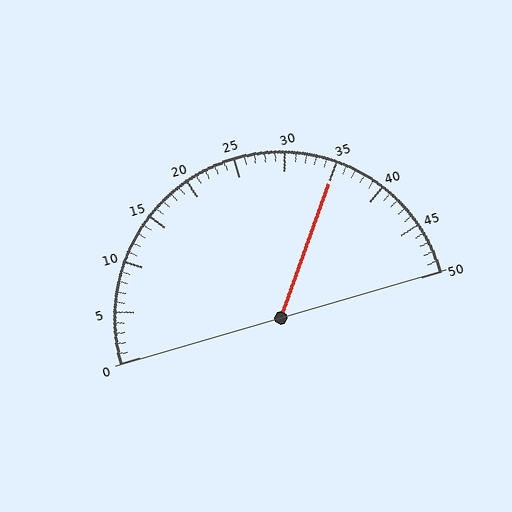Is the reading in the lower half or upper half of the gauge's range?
The reading is in the upper half of the range (0 to 50).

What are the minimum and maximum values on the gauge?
The gauge ranges from 0 to 50.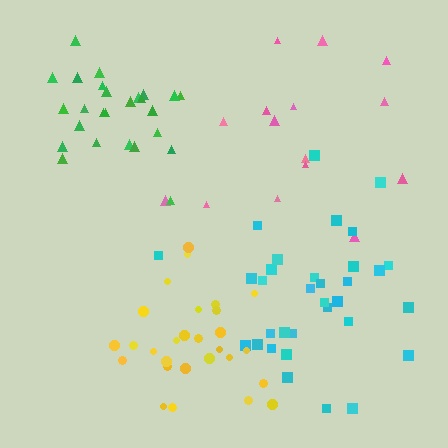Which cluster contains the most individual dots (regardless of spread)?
Cyan (33).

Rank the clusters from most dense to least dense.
yellow, green, cyan, pink.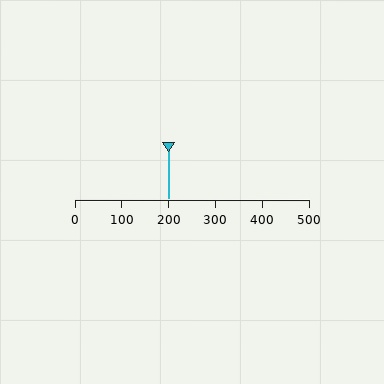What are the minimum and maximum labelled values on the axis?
The axis runs from 0 to 500.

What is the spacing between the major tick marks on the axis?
The major ticks are spaced 100 apart.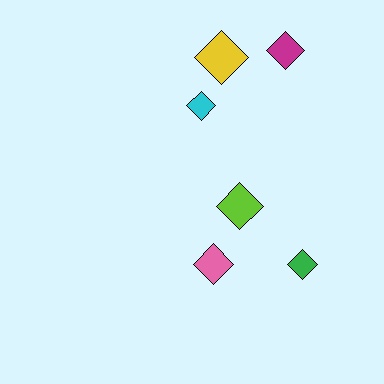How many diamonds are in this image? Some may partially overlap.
There are 6 diamonds.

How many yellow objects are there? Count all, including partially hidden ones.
There is 1 yellow object.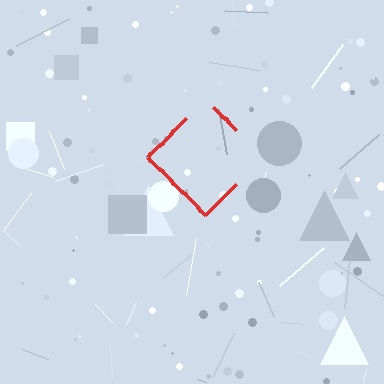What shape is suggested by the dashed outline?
The dashed outline suggests a diamond.